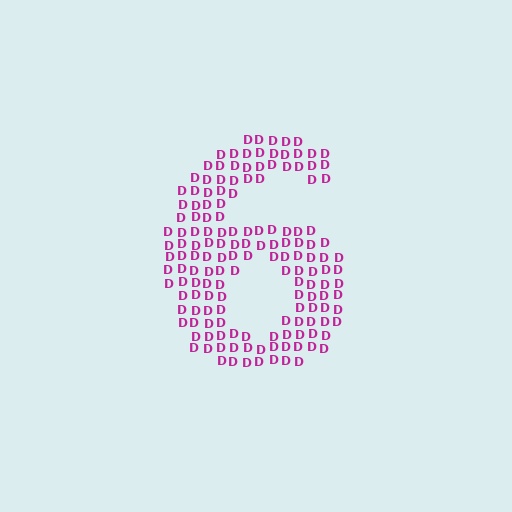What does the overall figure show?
The overall figure shows the digit 6.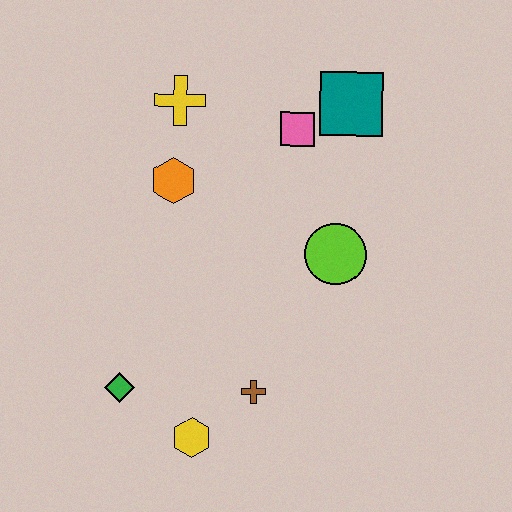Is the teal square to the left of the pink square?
No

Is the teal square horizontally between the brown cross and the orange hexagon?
No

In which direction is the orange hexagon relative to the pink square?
The orange hexagon is to the left of the pink square.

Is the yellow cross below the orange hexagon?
No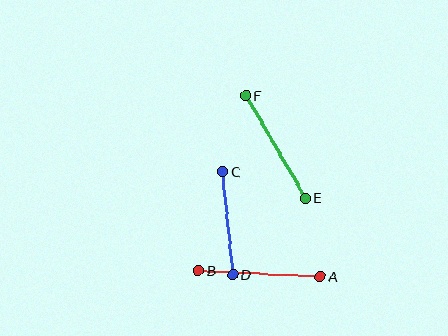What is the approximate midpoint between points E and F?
The midpoint is at approximately (275, 147) pixels.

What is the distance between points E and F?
The distance is approximately 119 pixels.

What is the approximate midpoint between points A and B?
The midpoint is at approximately (259, 273) pixels.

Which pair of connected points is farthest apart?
Points A and B are farthest apart.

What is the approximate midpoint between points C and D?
The midpoint is at approximately (228, 223) pixels.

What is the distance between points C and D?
The distance is approximately 104 pixels.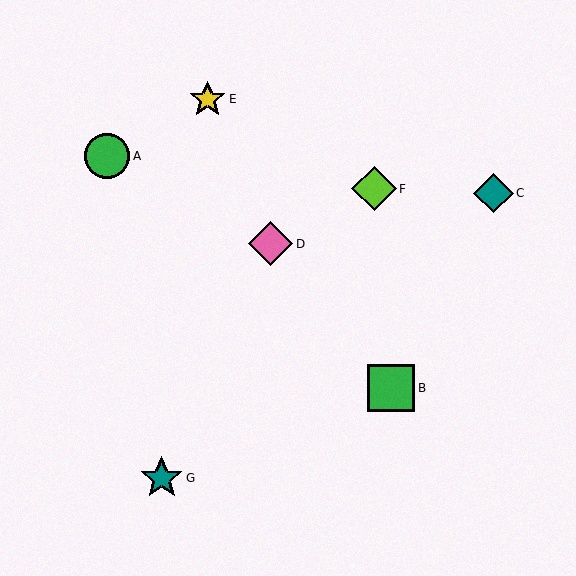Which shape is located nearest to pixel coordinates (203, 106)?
The yellow star (labeled E) at (208, 99) is nearest to that location.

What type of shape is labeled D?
Shape D is a pink diamond.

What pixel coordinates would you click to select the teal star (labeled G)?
Click at (162, 478) to select the teal star G.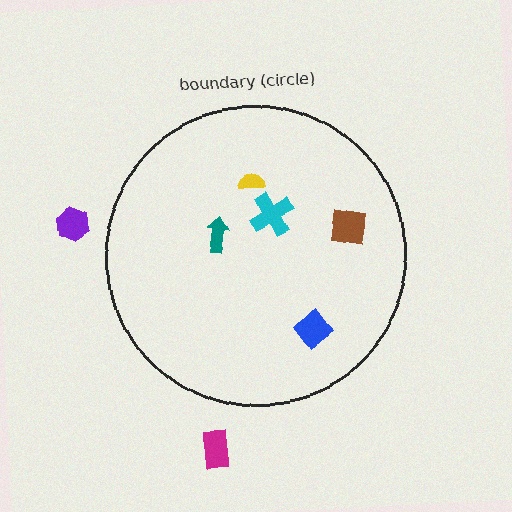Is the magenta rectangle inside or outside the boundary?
Outside.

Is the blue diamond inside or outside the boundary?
Inside.